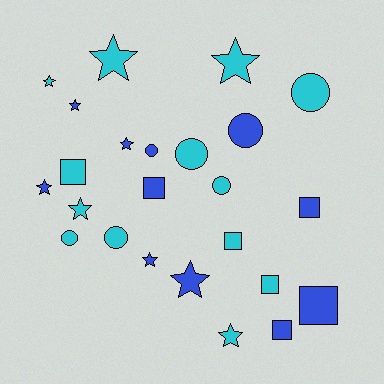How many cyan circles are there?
There are 5 cyan circles.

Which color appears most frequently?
Cyan, with 13 objects.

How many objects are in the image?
There are 24 objects.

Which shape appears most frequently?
Star, with 10 objects.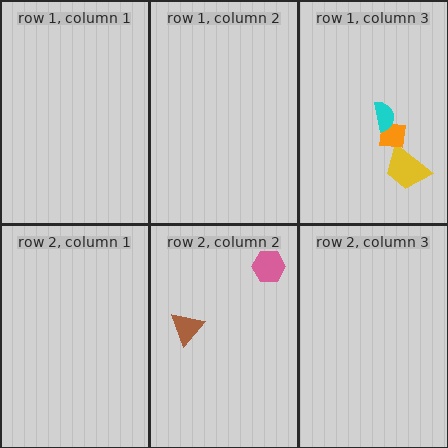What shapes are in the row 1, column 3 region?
The yellow trapezoid, the orange square, the cyan semicircle.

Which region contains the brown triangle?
The row 2, column 2 region.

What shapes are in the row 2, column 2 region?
The pink hexagon, the brown triangle.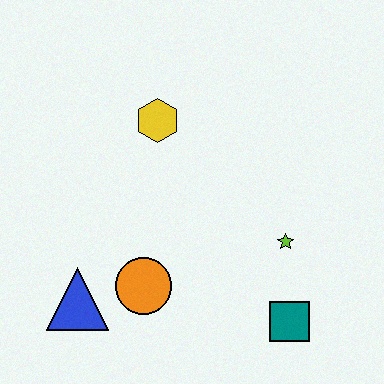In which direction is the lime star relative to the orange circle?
The lime star is to the right of the orange circle.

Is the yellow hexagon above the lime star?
Yes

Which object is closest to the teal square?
The lime star is closest to the teal square.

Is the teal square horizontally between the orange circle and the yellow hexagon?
No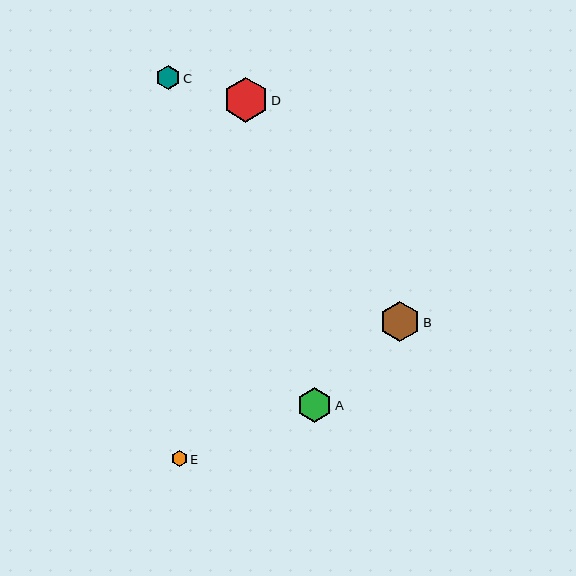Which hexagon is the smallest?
Hexagon E is the smallest with a size of approximately 16 pixels.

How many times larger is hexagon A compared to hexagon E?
Hexagon A is approximately 2.1 times the size of hexagon E.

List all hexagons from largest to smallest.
From largest to smallest: D, B, A, C, E.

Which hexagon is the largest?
Hexagon D is the largest with a size of approximately 45 pixels.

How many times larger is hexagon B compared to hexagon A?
Hexagon B is approximately 1.1 times the size of hexagon A.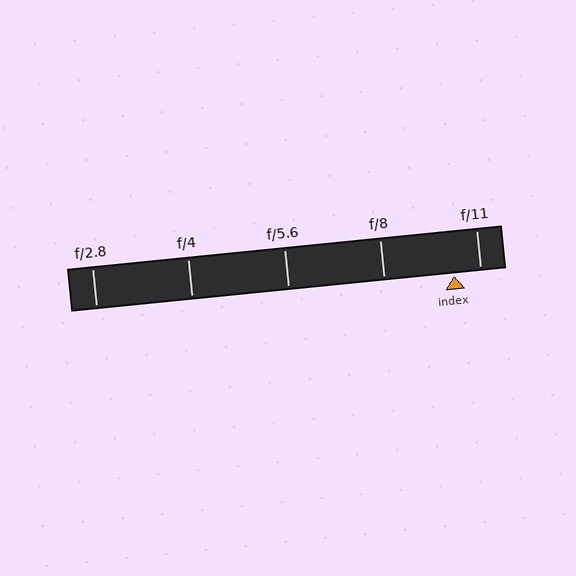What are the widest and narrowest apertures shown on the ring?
The widest aperture shown is f/2.8 and the narrowest is f/11.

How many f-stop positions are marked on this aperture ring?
There are 5 f-stop positions marked.